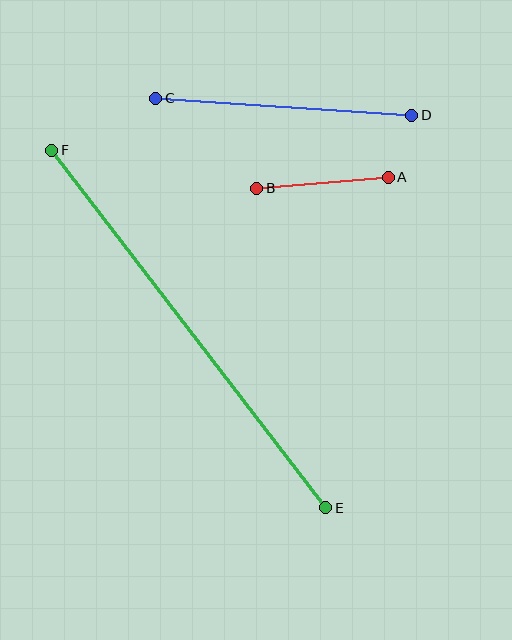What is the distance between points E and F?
The distance is approximately 451 pixels.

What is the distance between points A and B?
The distance is approximately 132 pixels.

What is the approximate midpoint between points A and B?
The midpoint is at approximately (322, 183) pixels.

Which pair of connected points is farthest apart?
Points E and F are farthest apart.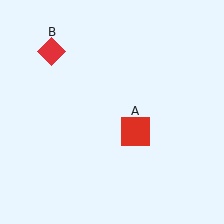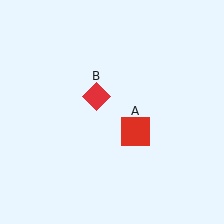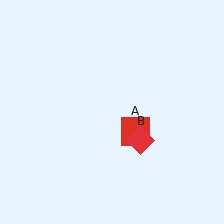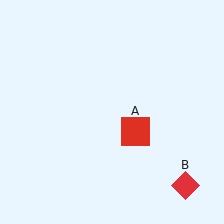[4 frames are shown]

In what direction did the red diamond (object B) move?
The red diamond (object B) moved down and to the right.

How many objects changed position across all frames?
1 object changed position: red diamond (object B).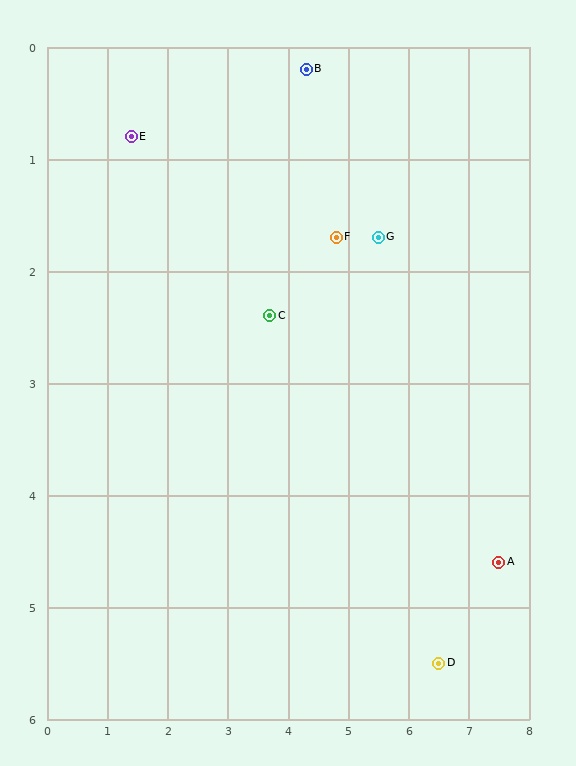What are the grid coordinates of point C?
Point C is at approximately (3.7, 2.4).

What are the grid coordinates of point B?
Point B is at approximately (4.3, 0.2).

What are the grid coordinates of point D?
Point D is at approximately (6.5, 5.5).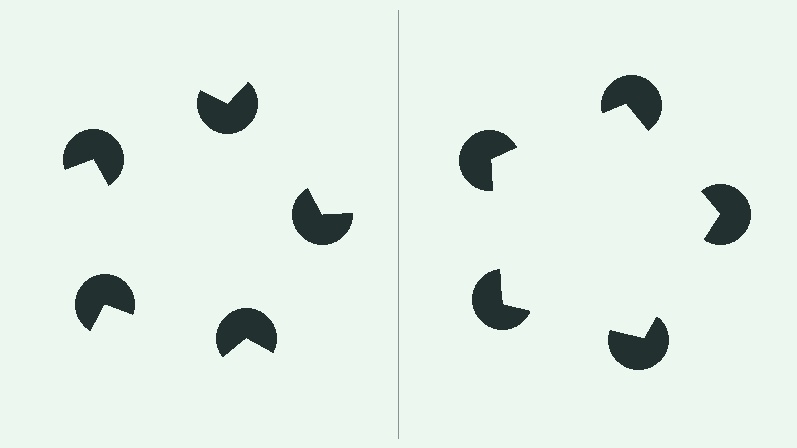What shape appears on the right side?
An illusory pentagon.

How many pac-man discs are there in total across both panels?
10 — 5 on each side.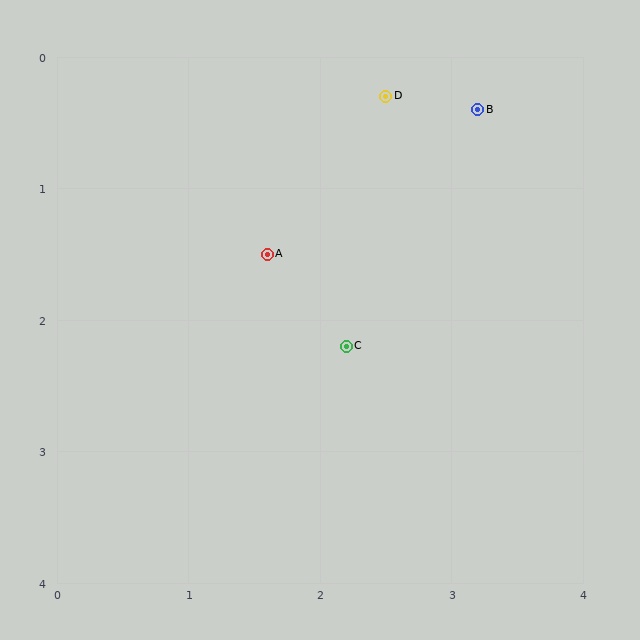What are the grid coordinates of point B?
Point B is at approximately (3.2, 0.4).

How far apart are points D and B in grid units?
Points D and B are about 0.7 grid units apart.